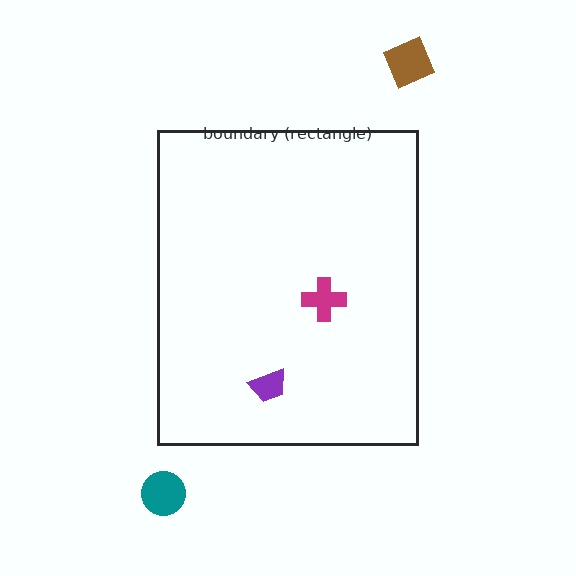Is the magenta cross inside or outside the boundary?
Inside.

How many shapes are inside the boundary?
2 inside, 2 outside.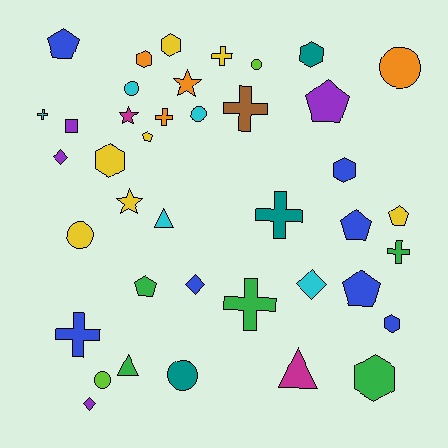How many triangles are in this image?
There are 3 triangles.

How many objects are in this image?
There are 40 objects.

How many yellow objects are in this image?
There are 7 yellow objects.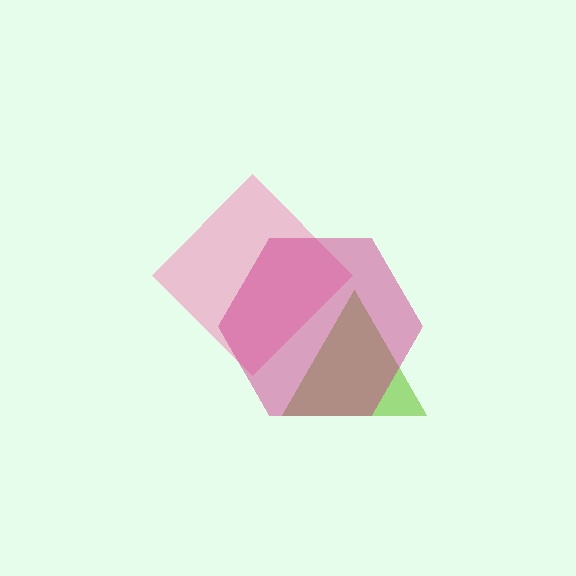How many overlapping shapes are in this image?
There are 3 overlapping shapes in the image.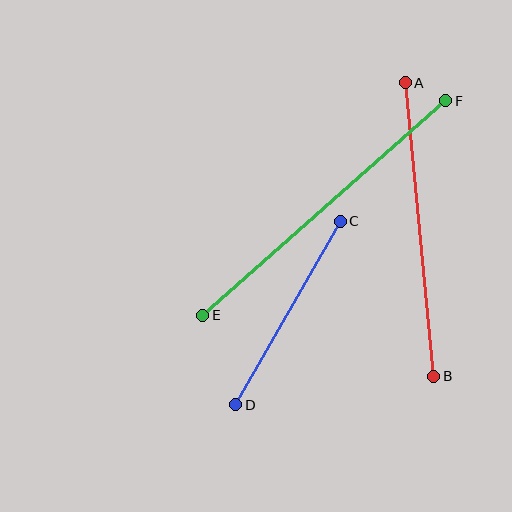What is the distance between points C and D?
The distance is approximately 211 pixels.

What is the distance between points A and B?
The distance is approximately 295 pixels.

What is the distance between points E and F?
The distance is approximately 324 pixels.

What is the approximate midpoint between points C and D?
The midpoint is at approximately (288, 313) pixels.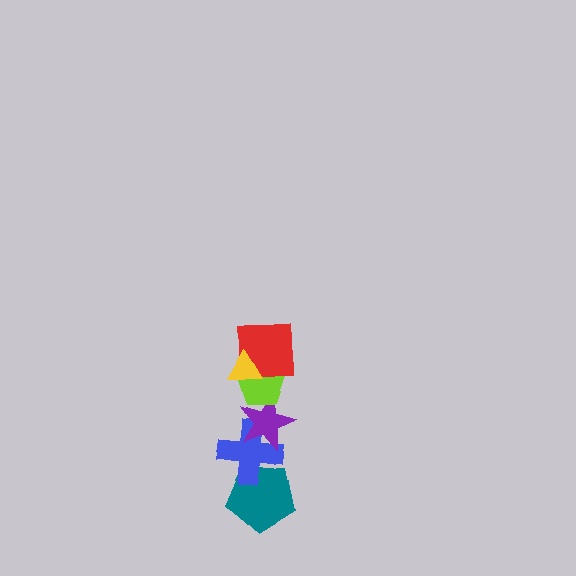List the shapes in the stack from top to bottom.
From top to bottom: the yellow triangle, the red square, the lime pentagon, the purple star, the blue cross, the teal pentagon.